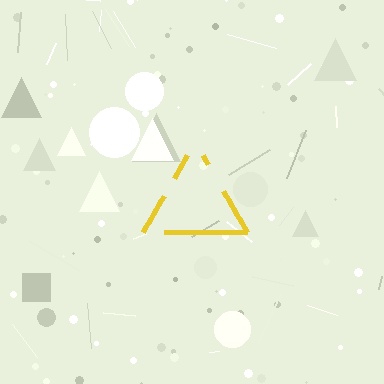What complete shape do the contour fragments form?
The contour fragments form a triangle.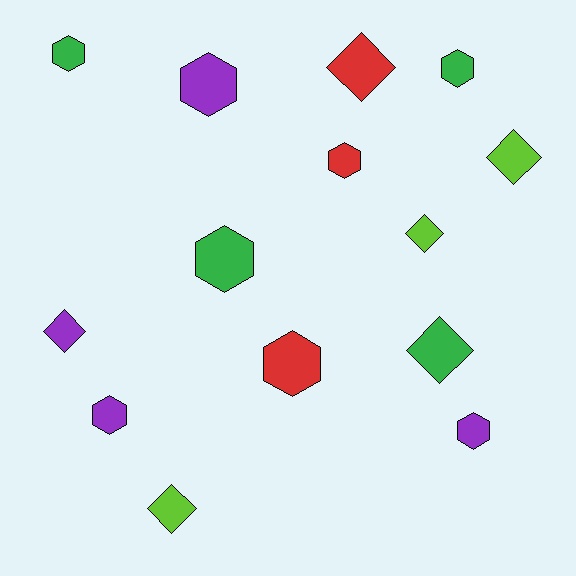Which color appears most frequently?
Green, with 4 objects.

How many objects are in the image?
There are 14 objects.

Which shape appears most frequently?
Hexagon, with 8 objects.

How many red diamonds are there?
There is 1 red diamond.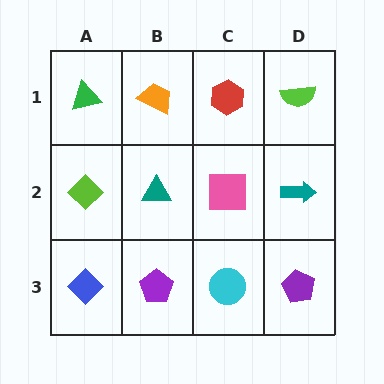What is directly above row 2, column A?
A green triangle.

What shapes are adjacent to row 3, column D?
A teal arrow (row 2, column D), a cyan circle (row 3, column C).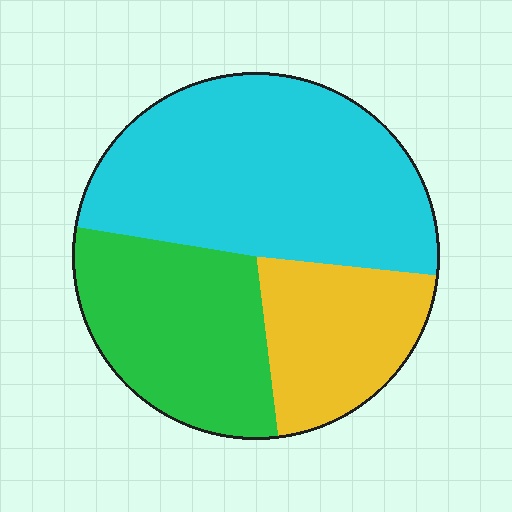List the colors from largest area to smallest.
From largest to smallest: cyan, green, yellow.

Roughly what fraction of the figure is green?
Green takes up about one third (1/3) of the figure.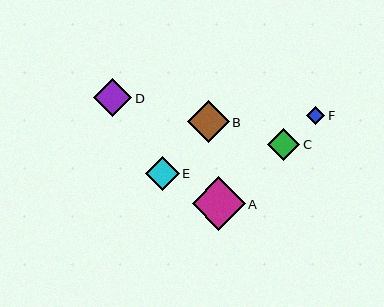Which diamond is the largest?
Diamond A is the largest with a size of approximately 53 pixels.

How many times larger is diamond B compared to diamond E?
Diamond B is approximately 1.3 times the size of diamond E.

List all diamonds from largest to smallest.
From largest to smallest: A, B, D, E, C, F.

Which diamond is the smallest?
Diamond F is the smallest with a size of approximately 18 pixels.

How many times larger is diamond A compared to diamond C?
Diamond A is approximately 1.6 times the size of diamond C.